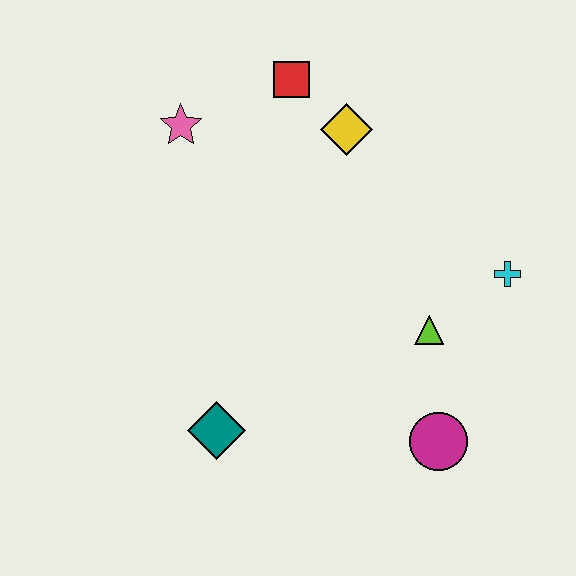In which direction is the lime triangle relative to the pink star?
The lime triangle is to the right of the pink star.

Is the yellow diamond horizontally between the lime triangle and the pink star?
Yes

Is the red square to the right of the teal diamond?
Yes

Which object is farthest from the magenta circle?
The pink star is farthest from the magenta circle.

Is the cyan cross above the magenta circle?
Yes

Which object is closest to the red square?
The yellow diamond is closest to the red square.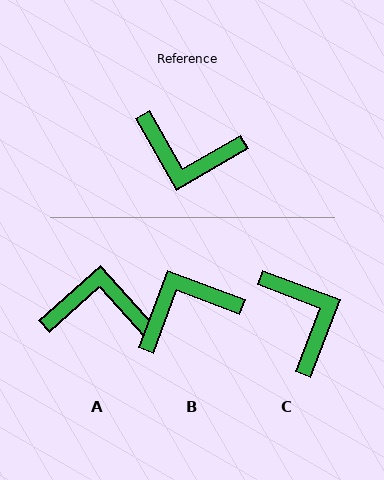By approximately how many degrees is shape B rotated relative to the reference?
Approximately 140 degrees clockwise.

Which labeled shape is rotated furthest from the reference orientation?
A, about 168 degrees away.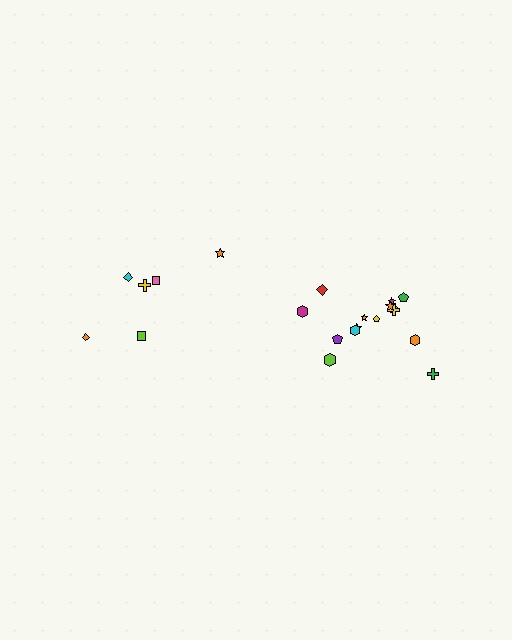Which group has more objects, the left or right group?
The right group.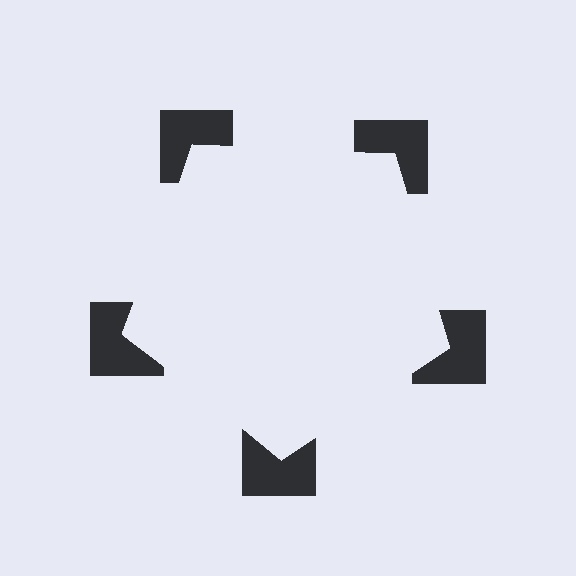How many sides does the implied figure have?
5 sides.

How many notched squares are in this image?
There are 5 — one at each vertex of the illusory pentagon.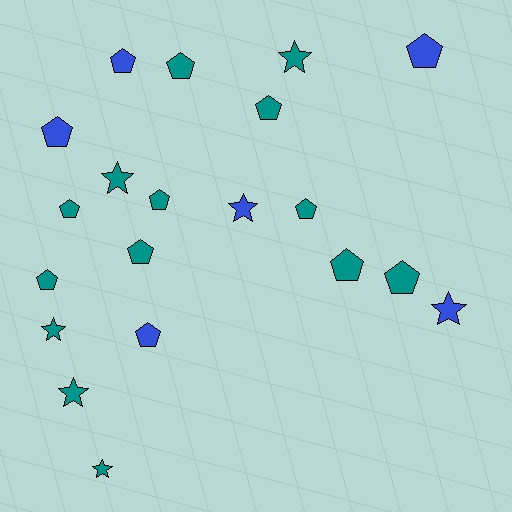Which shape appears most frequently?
Pentagon, with 13 objects.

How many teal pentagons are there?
There are 9 teal pentagons.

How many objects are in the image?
There are 20 objects.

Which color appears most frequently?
Teal, with 14 objects.